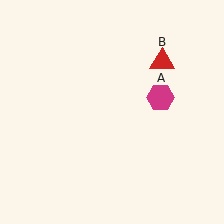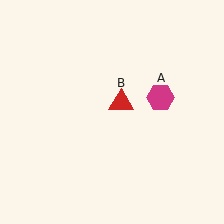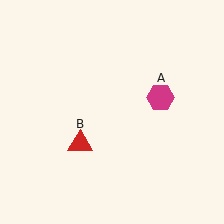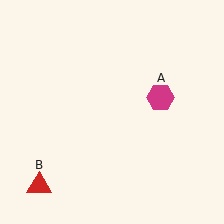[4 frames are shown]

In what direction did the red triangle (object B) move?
The red triangle (object B) moved down and to the left.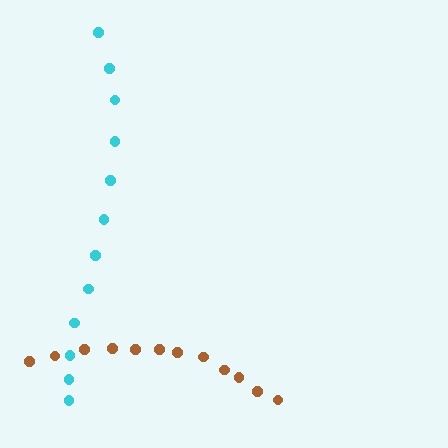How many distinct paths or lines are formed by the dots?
There are 2 distinct paths.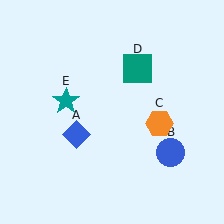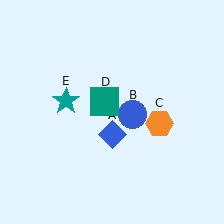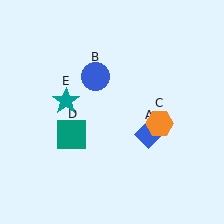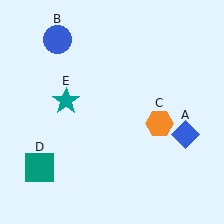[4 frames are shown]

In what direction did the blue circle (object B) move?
The blue circle (object B) moved up and to the left.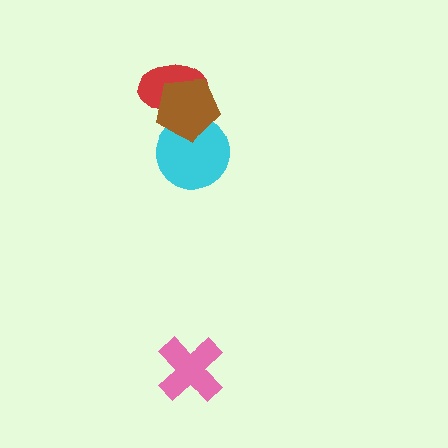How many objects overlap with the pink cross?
0 objects overlap with the pink cross.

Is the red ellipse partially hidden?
Yes, it is partially covered by another shape.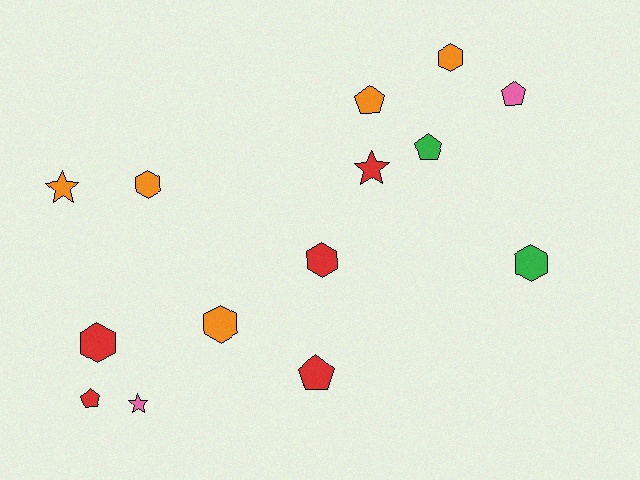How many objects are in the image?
There are 14 objects.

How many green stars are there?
There are no green stars.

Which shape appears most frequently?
Hexagon, with 6 objects.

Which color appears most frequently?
Red, with 5 objects.